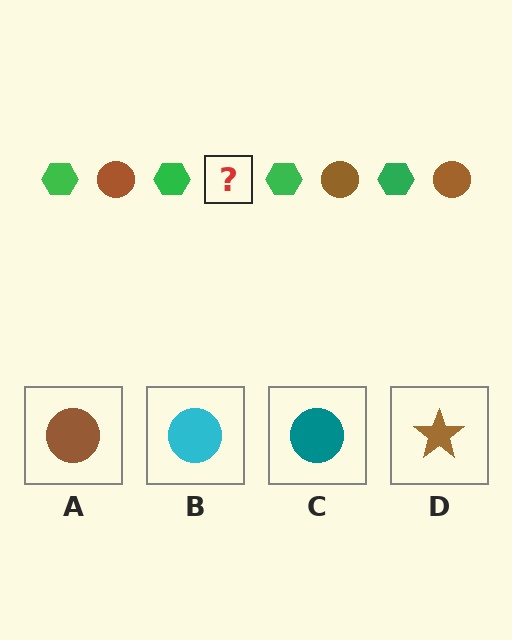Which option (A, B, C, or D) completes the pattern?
A.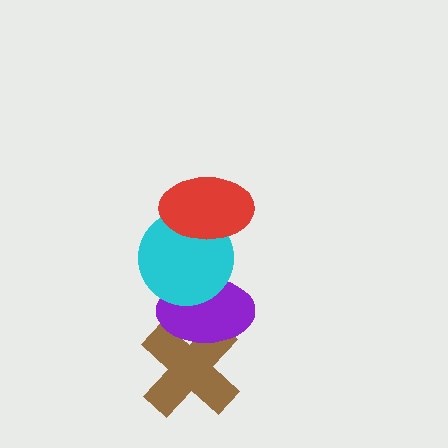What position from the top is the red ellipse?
The red ellipse is 1st from the top.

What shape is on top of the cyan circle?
The red ellipse is on top of the cyan circle.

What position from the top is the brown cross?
The brown cross is 4th from the top.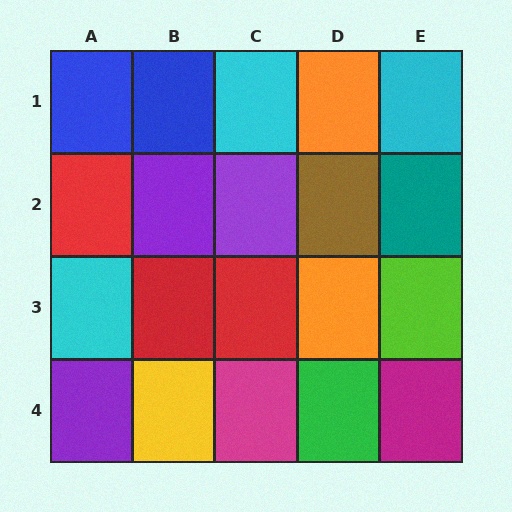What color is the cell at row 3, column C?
Red.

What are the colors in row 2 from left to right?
Red, purple, purple, brown, teal.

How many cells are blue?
2 cells are blue.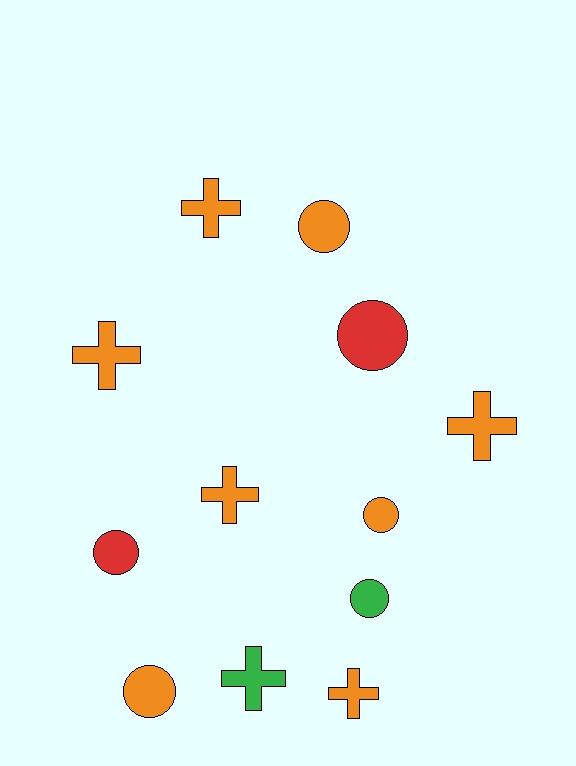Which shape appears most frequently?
Circle, with 6 objects.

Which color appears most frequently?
Orange, with 8 objects.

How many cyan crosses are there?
There are no cyan crosses.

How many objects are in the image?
There are 12 objects.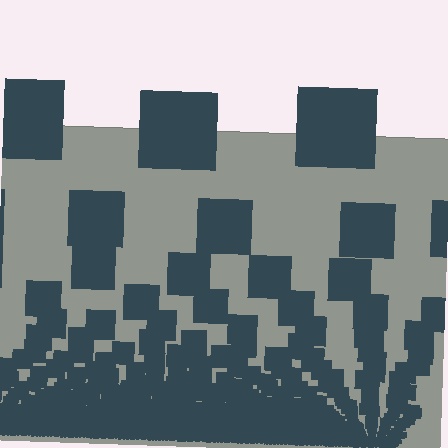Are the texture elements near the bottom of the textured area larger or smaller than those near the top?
Smaller. The gradient is inverted — elements near the bottom are smaller and denser.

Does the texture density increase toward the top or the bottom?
Density increases toward the bottom.